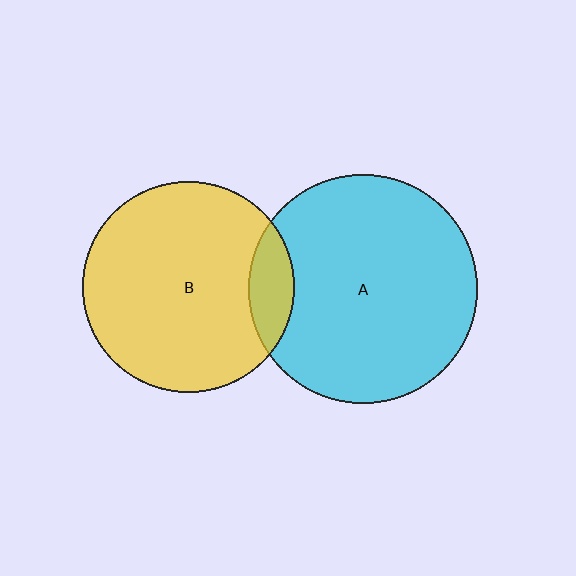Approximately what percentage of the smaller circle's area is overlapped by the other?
Approximately 10%.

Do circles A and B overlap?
Yes.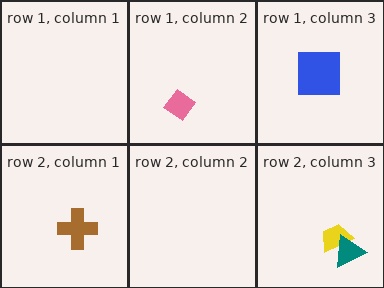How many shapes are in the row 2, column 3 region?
2.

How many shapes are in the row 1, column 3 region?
1.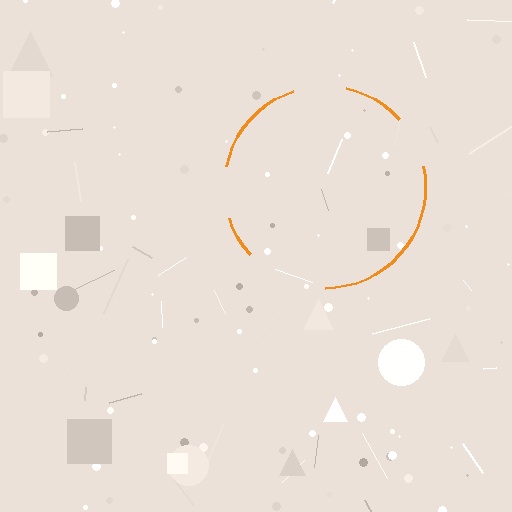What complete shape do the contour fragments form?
The contour fragments form a circle.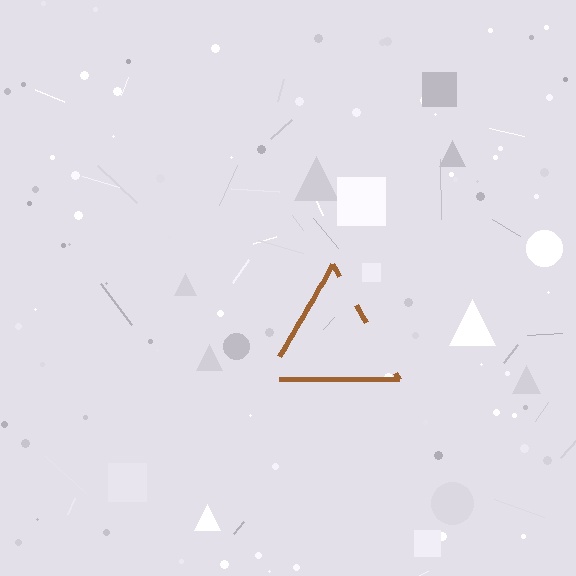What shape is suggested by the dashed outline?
The dashed outline suggests a triangle.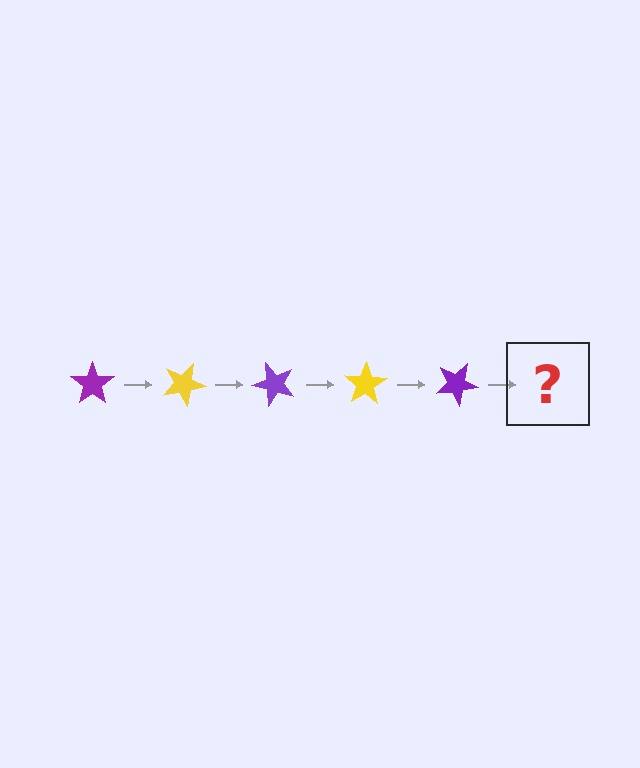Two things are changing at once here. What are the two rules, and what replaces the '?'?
The two rules are that it rotates 25 degrees each step and the color cycles through purple and yellow. The '?' should be a yellow star, rotated 125 degrees from the start.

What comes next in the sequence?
The next element should be a yellow star, rotated 125 degrees from the start.